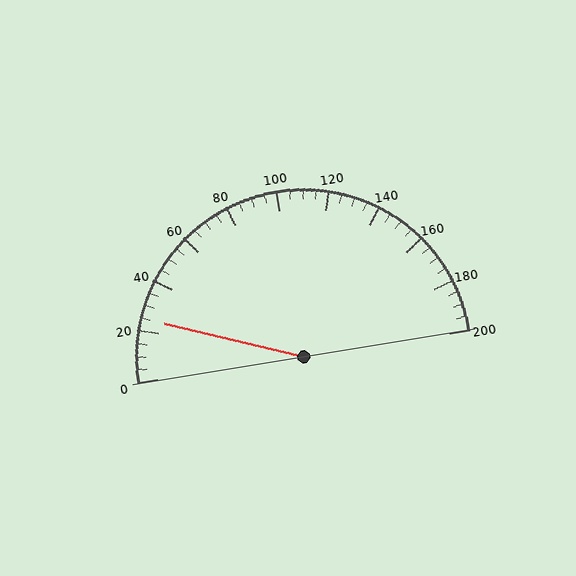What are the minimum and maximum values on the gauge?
The gauge ranges from 0 to 200.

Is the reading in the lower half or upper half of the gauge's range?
The reading is in the lower half of the range (0 to 200).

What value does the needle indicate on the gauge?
The needle indicates approximately 25.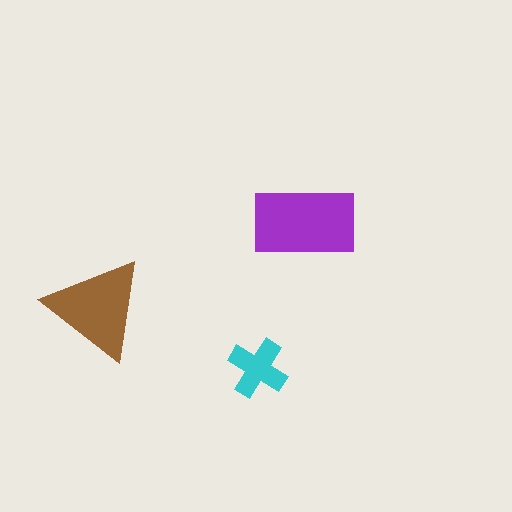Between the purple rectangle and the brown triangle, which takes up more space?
The purple rectangle.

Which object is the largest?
The purple rectangle.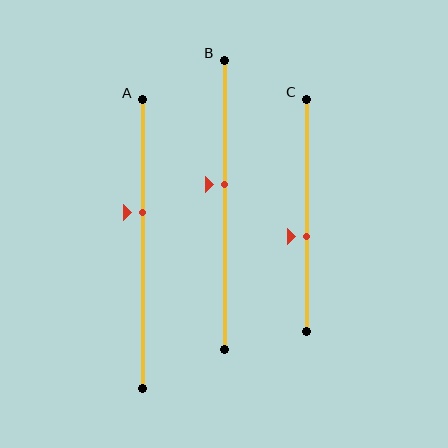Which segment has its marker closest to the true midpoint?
Segment B has its marker closest to the true midpoint.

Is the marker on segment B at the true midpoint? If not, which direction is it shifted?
No, the marker on segment B is shifted upward by about 7% of the segment length.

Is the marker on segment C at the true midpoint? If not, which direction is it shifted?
No, the marker on segment C is shifted downward by about 9% of the segment length.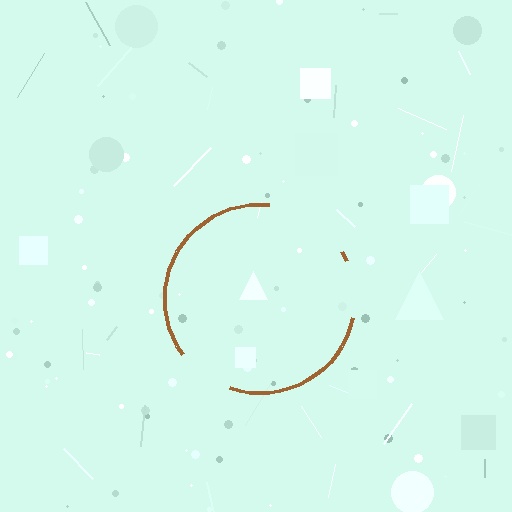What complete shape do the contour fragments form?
The contour fragments form a circle.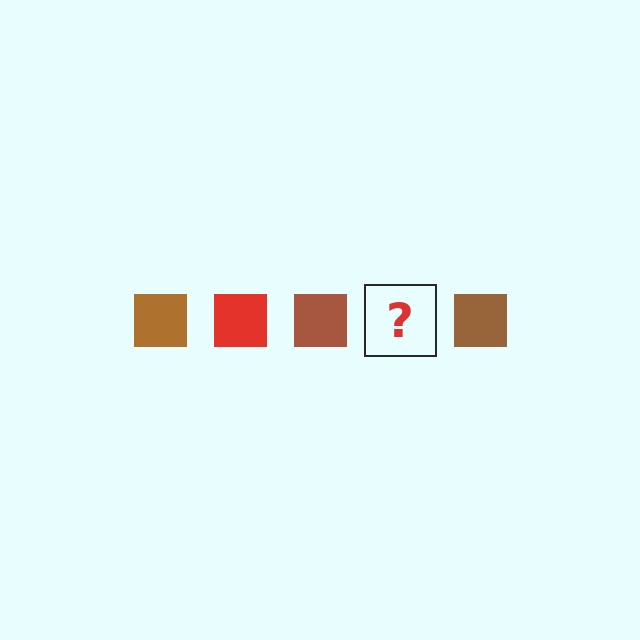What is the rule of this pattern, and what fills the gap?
The rule is that the pattern cycles through brown, red squares. The gap should be filled with a red square.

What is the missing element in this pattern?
The missing element is a red square.